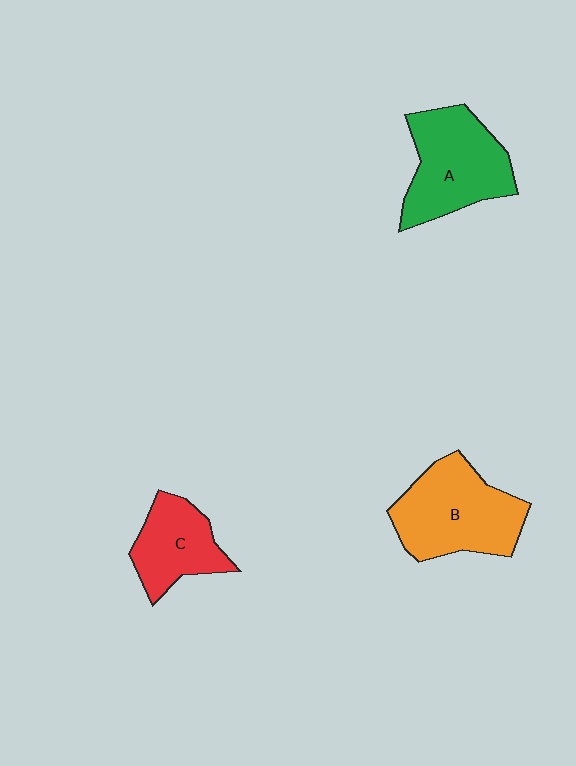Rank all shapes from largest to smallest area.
From largest to smallest: B (orange), A (green), C (red).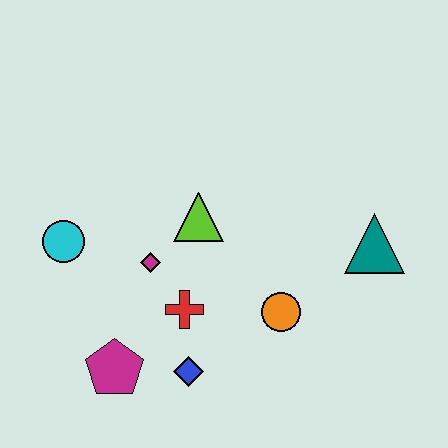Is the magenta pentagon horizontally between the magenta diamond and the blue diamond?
No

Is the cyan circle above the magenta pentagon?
Yes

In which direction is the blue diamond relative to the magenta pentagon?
The blue diamond is to the right of the magenta pentagon.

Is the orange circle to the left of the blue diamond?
No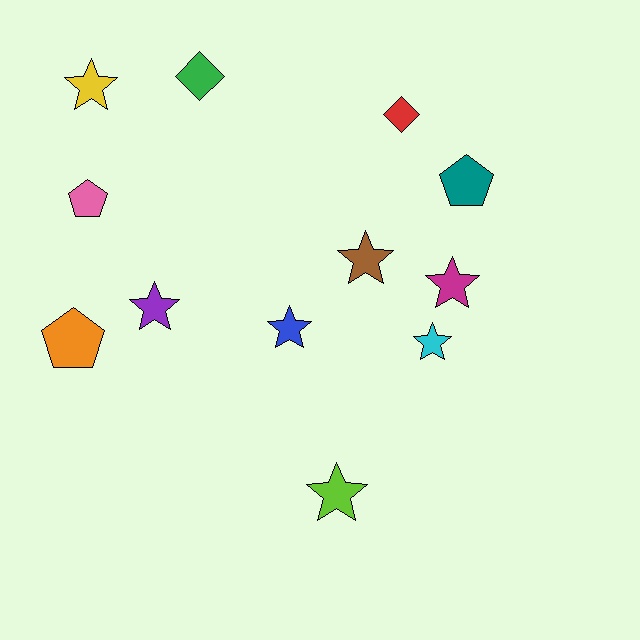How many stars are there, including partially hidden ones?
There are 7 stars.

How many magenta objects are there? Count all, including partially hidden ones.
There is 1 magenta object.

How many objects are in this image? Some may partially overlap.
There are 12 objects.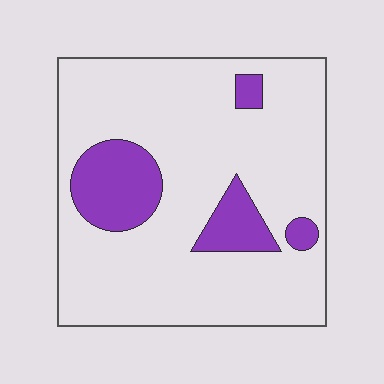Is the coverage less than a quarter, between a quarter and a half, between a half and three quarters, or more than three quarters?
Less than a quarter.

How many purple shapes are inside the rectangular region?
4.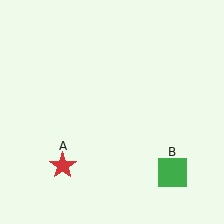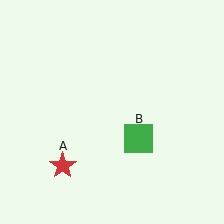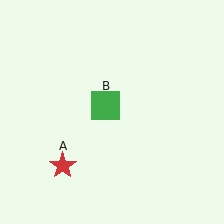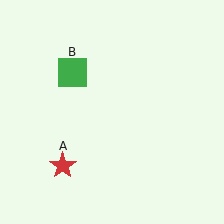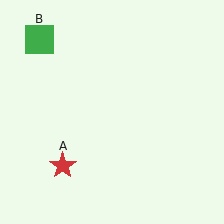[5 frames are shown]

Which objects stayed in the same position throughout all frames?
Red star (object A) remained stationary.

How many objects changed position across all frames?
1 object changed position: green square (object B).